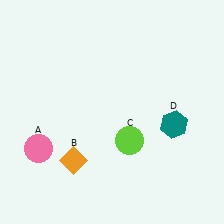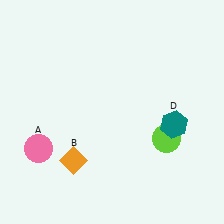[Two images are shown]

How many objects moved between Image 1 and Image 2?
1 object moved between the two images.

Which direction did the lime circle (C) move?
The lime circle (C) moved right.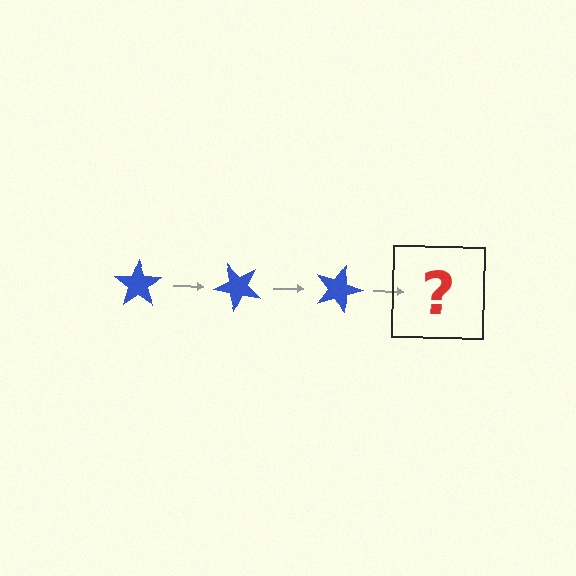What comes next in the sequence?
The next element should be a blue star rotated 135 degrees.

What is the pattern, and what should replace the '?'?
The pattern is that the star rotates 45 degrees each step. The '?' should be a blue star rotated 135 degrees.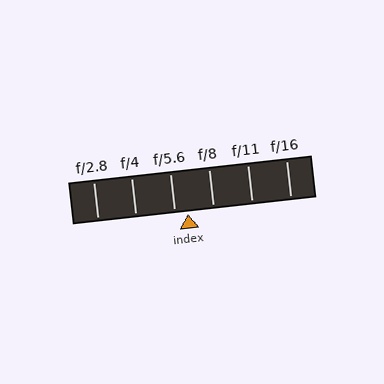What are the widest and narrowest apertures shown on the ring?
The widest aperture shown is f/2.8 and the narrowest is f/16.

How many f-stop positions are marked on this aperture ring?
There are 6 f-stop positions marked.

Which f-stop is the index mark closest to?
The index mark is closest to f/5.6.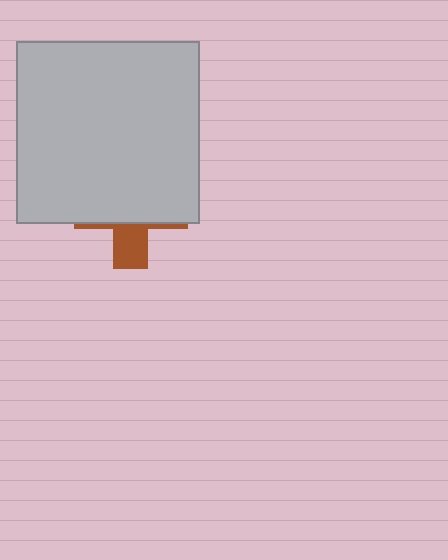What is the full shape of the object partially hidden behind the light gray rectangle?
The partially hidden object is a brown cross.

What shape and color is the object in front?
The object in front is a light gray rectangle.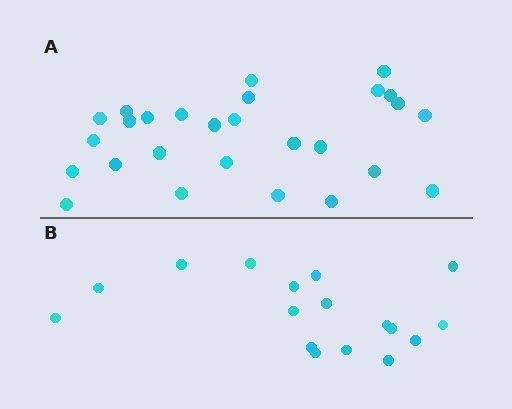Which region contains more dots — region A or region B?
Region A (the top region) has more dots.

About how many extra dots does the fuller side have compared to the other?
Region A has roughly 10 or so more dots than region B.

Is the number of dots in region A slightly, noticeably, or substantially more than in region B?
Region A has substantially more. The ratio is roughly 1.6 to 1.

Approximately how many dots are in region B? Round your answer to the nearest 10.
About 20 dots. (The exact count is 17, which rounds to 20.)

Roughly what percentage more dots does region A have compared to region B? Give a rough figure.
About 60% more.